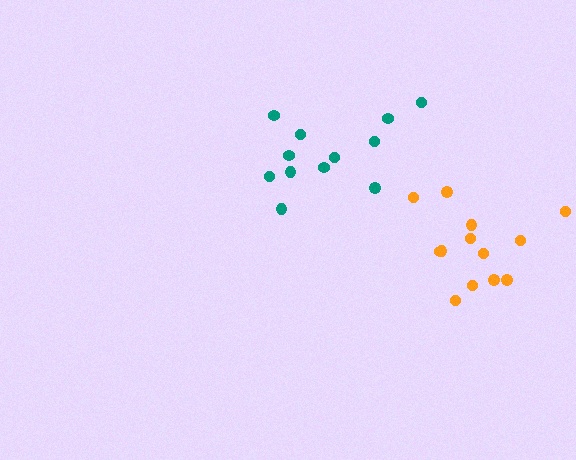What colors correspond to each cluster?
The clusters are colored: teal, orange.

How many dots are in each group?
Group 1: 12 dots, Group 2: 13 dots (25 total).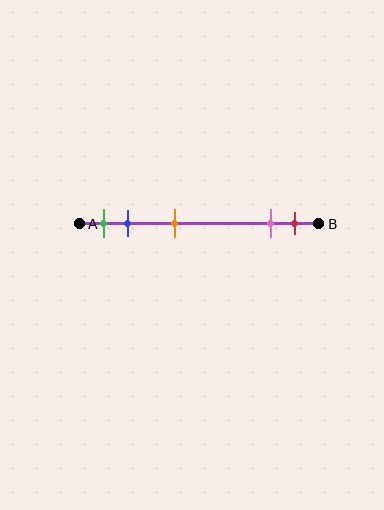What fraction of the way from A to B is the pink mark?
The pink mark is approximately 80% (0.8) of the way from A to B.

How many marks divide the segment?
There are 5 marks dividing the segment.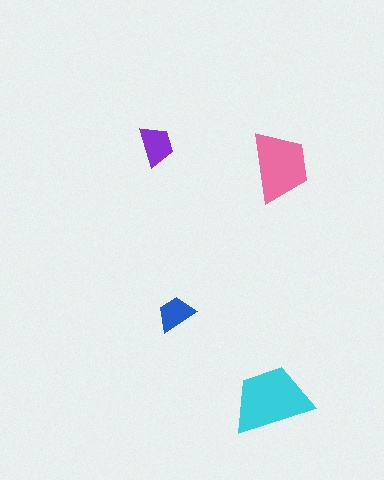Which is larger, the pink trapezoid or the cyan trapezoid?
The cyan one.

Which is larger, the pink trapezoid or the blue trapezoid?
The pink one.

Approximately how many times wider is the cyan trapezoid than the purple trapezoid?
About 2 times wider.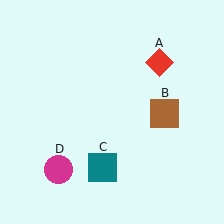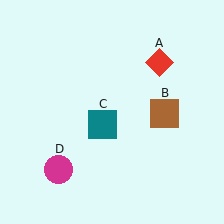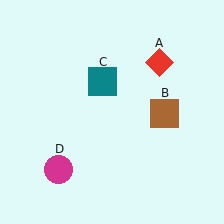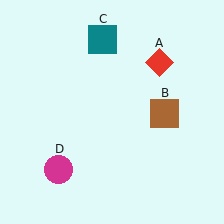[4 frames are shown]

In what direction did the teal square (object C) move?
The teal square (object C) moved up.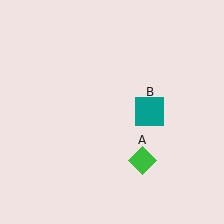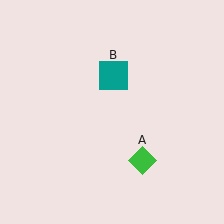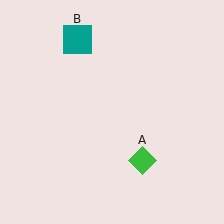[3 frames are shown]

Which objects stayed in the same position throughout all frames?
Green diamond (object A) remained stationary.